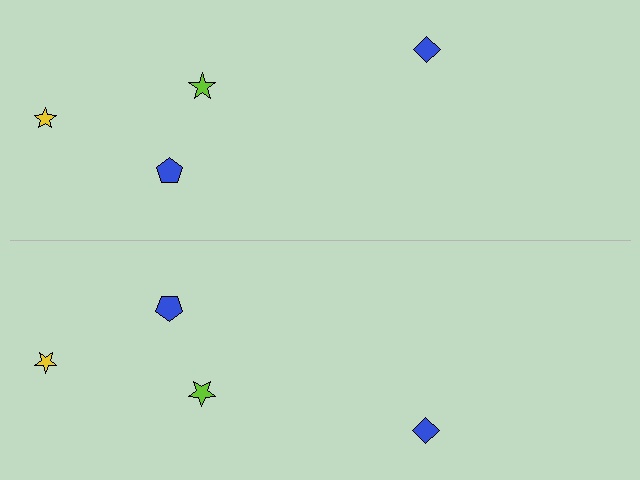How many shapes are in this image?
There are 8 shapes in this image.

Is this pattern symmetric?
Yes, this pattern has bilateral (reflection) symmetry.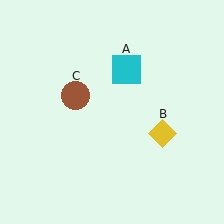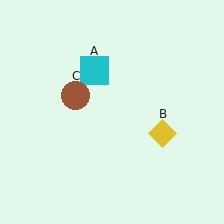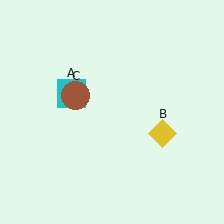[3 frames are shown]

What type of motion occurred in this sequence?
The cyan square (object A) rotated counterclockwise around the center of the scene.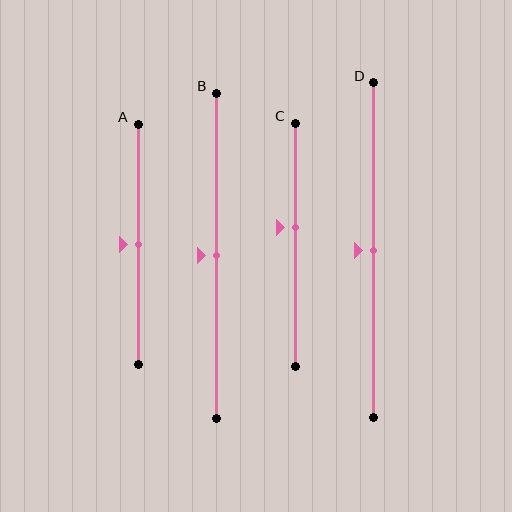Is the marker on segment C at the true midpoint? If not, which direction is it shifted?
No, the marker on segment C is shifted upward by about 7% of the segment length.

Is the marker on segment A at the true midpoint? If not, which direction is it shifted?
Yes, the marker on segment A is at the true midpoint.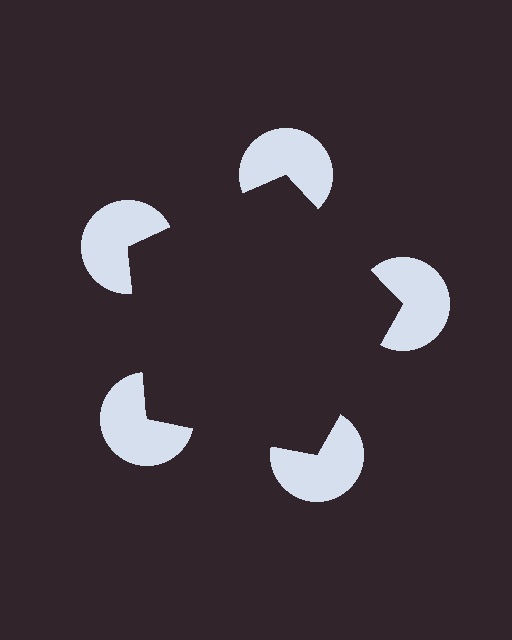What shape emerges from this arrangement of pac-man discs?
An illusory pentagon — its edges are inferred from the aligned wedge cuts in the pac-man discs, not physically drawn.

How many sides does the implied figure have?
5 sides.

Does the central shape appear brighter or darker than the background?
It typically appears slightly darker than the background, even though no actual brightness change is drawn.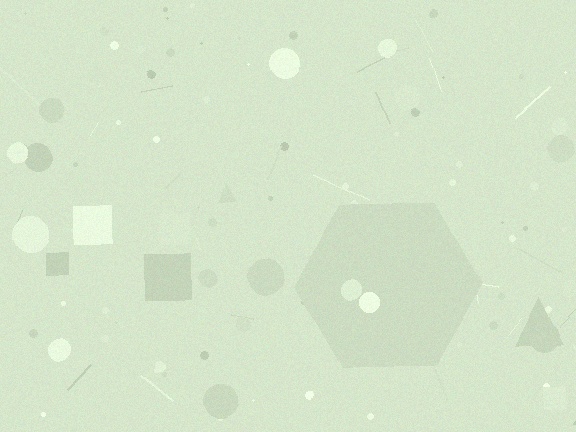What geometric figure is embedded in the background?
A hexagon is embedded in the background.